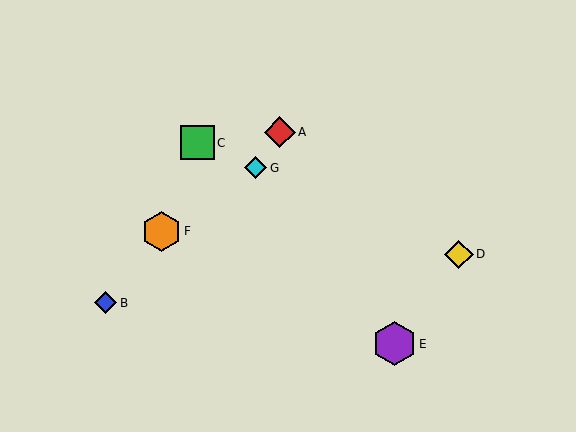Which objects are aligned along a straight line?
Objects C, D, G are aligned along a straight line.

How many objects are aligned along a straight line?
3 objects (C, D, G) are aligned along a straight line.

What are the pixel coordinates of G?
Object G is at (256, 168).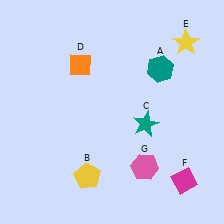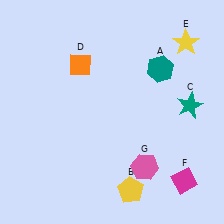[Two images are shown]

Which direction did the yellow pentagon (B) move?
The yellow pentagon (B) moved right.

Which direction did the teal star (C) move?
The teal star (C) moved right.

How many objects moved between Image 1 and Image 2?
2 objects moved between the two images.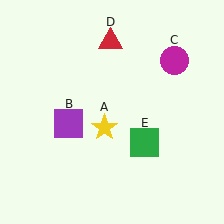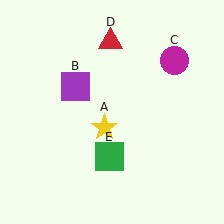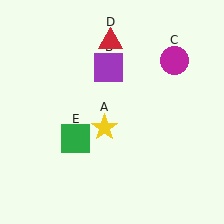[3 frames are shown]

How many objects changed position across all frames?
2 objects changed position: purple square (object B), green square (object E).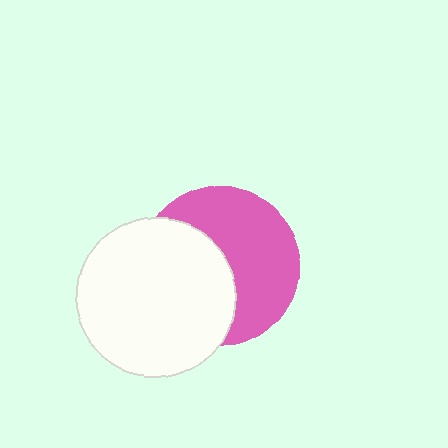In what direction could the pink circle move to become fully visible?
The pink circle could move right. That would shift it out from behind the white circle entirely.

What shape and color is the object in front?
The object in front is a white circle.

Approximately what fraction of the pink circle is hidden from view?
Roughly 46% of the pink circle is hidden behind the white circle.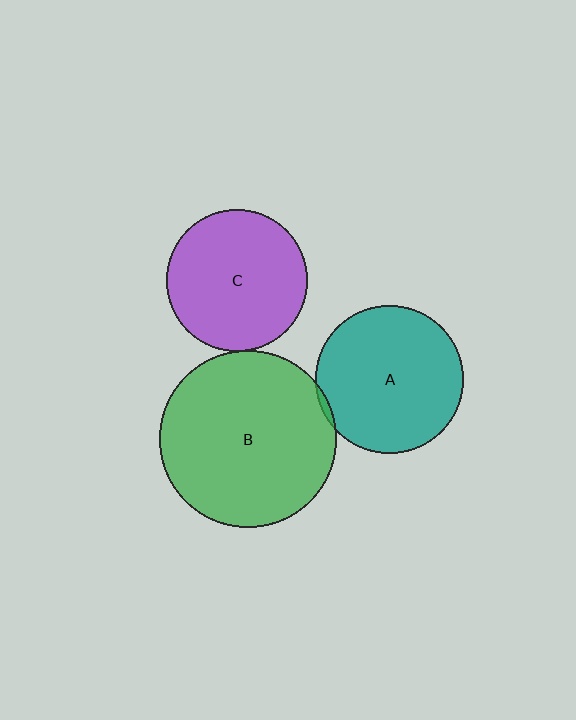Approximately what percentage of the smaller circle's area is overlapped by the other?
Approximately 5%.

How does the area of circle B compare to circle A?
Approximately 1.4 times.